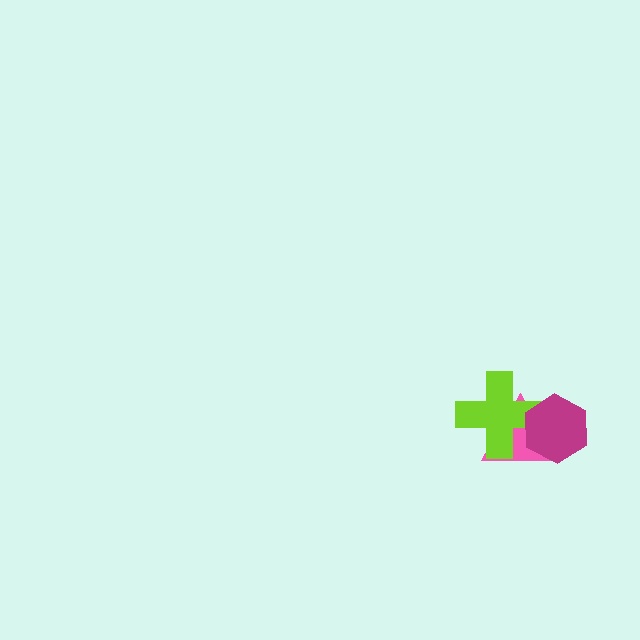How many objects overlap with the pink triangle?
2 objects overlap with the pink triangle.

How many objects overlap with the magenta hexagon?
2 objects overlap with the magenta hexagon.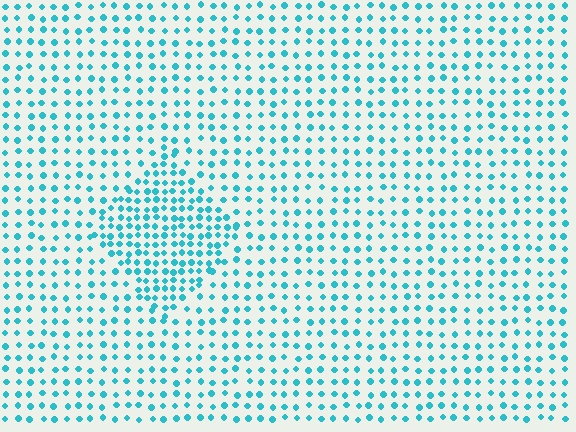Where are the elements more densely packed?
The elements are more densely packed inside the diamond boundary.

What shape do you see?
I see a diamond.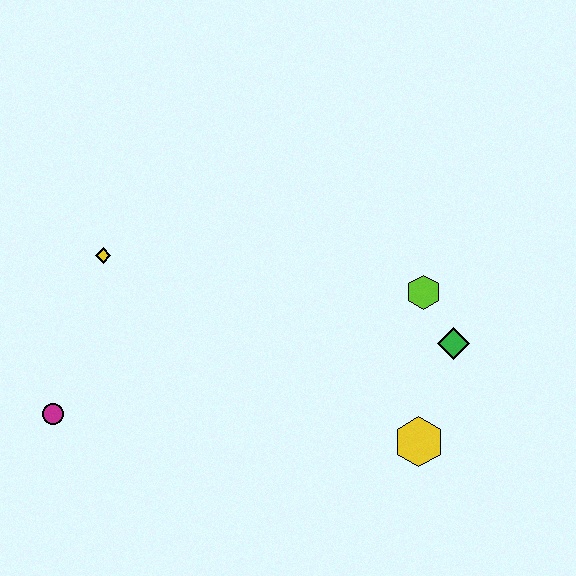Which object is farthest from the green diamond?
The magenta circle is farthest from the green diamond.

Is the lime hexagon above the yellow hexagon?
Yes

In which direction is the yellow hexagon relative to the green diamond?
The yellow hexagon is below the green diamond.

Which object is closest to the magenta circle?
The yellow diamond is closest to the magenta circle.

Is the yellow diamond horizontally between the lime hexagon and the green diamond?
No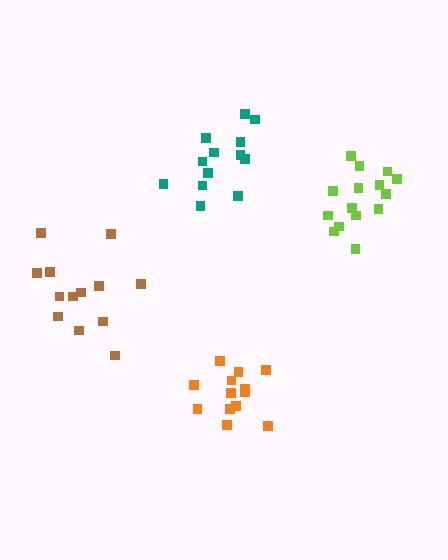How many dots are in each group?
Group 1: 13 dots, Group 2: 13 dots, Group 3: 13 dots, Group 4: 15 dots (54 total).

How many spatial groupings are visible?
There are 4 spatial groupings.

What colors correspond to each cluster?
The clusters are colored: orange, brown, teal, lime.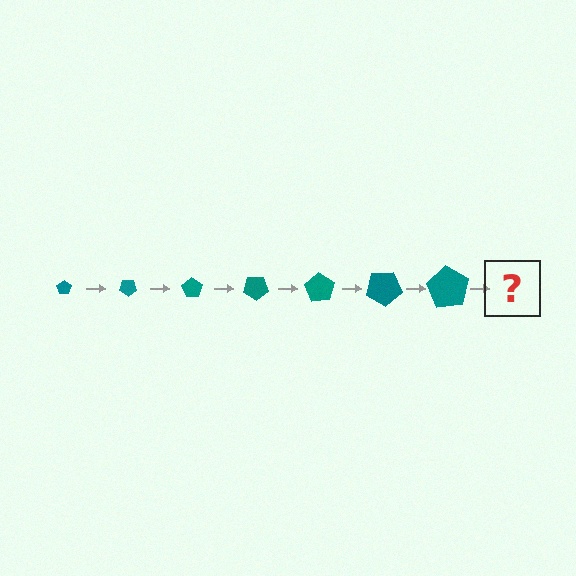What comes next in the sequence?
The next element should be a pentagon, larger than the previous one and rotated 245 degrees from the start.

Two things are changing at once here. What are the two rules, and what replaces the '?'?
The two rules are that the pentagon grows larger each step and it rotates 35 degrees each step. The '?' should be a pentagon, larger than the previous one and rotated 245 degrees from the start.